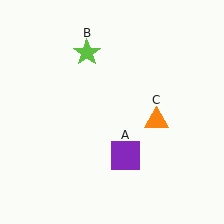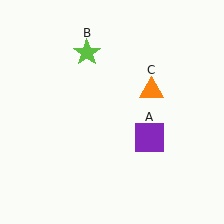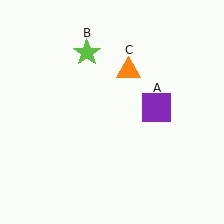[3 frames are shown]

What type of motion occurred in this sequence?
The purple square (object A), orange triangle (object C) rotated counterclockwise around the center of the scene.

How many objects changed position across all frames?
2 objects changed position: purple square (object A), orange triangle (object C).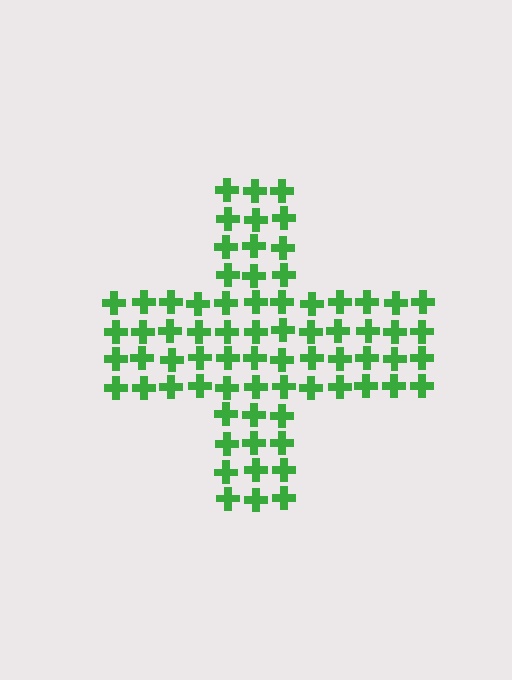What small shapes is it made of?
It is made of small crosses.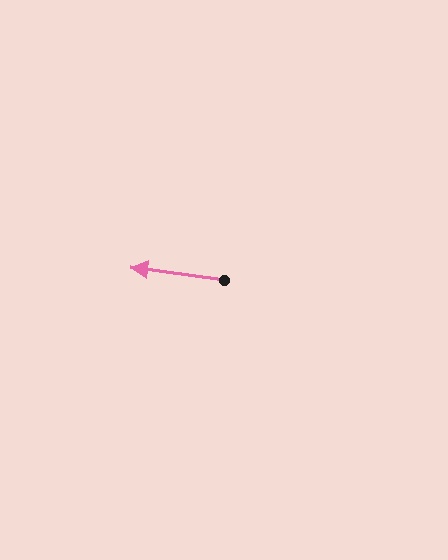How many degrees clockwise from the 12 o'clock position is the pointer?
Approximately 278 degrees.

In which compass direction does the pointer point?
West.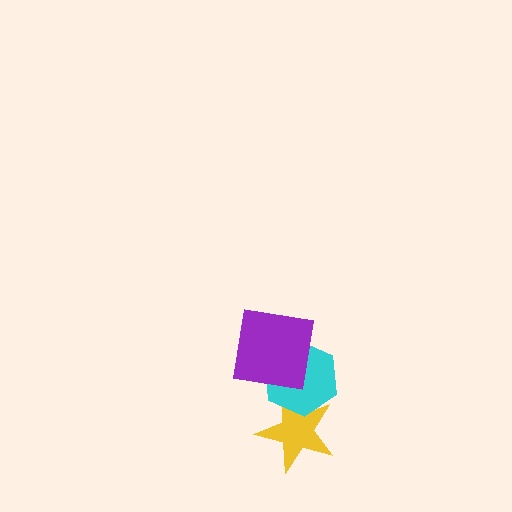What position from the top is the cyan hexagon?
The cyan hexagon is 2nd from the top.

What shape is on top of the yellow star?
The cyan hexagon is on top of the yellow star.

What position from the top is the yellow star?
The yellow star is 3rd from the top.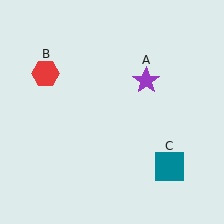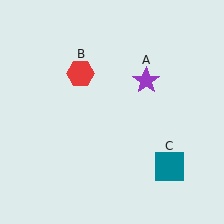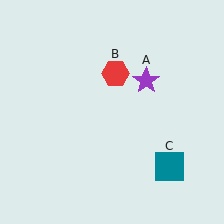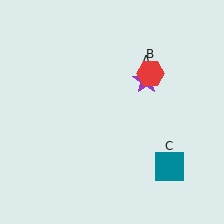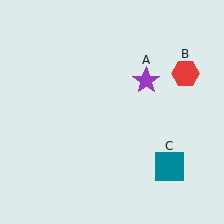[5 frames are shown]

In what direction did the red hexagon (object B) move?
The red hexagon (object B) moved right.